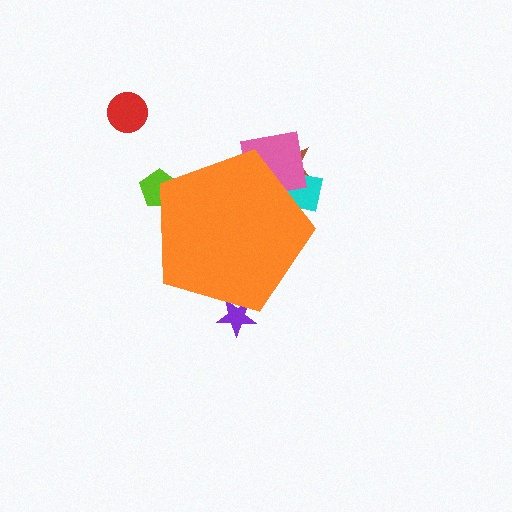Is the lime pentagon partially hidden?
Yes, the lime pentagon is partially hidden behind the orange pentagon.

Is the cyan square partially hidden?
Yes, the cyan square is partially hidden behind the orange pentagon.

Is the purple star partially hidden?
Yes, the purple star is partially hidden behind the orange pentagon.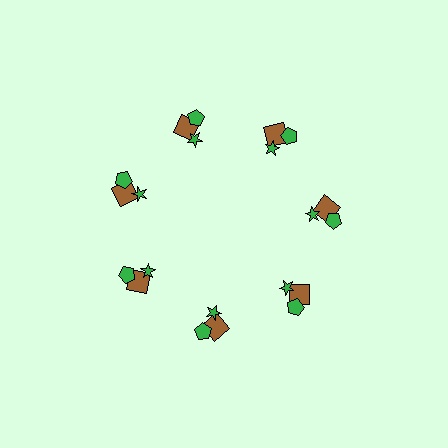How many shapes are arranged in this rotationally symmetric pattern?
There are 21 shapes, arranged in 7 groups of 3.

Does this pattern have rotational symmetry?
Yes, this pattern has 7-fold rotational symmetry. It looks the same after rotating 51 degrees around the center.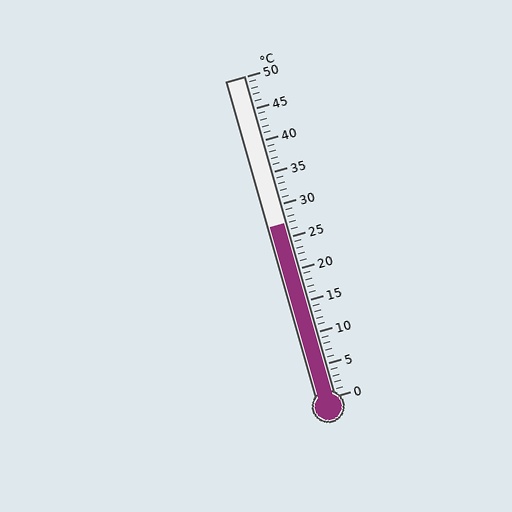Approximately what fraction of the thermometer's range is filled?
The thermometer is filled to approximately 55% of its range.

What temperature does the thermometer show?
The thermometer shows approximately 27°C.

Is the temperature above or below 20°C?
The temperature is above 20°C.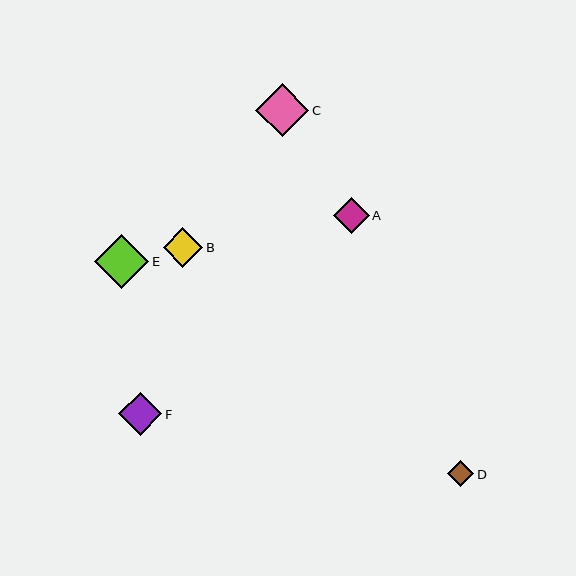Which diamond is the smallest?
Diamond D is the smallest with a size of approximately 26 pixels.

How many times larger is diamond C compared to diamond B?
Diamond C is approximately 1.3 times the size of diamond B.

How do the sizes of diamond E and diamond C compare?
Diamond E and diamond C are approximately the same size.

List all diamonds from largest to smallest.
From largest to smallest: E, C, F, B, A, D.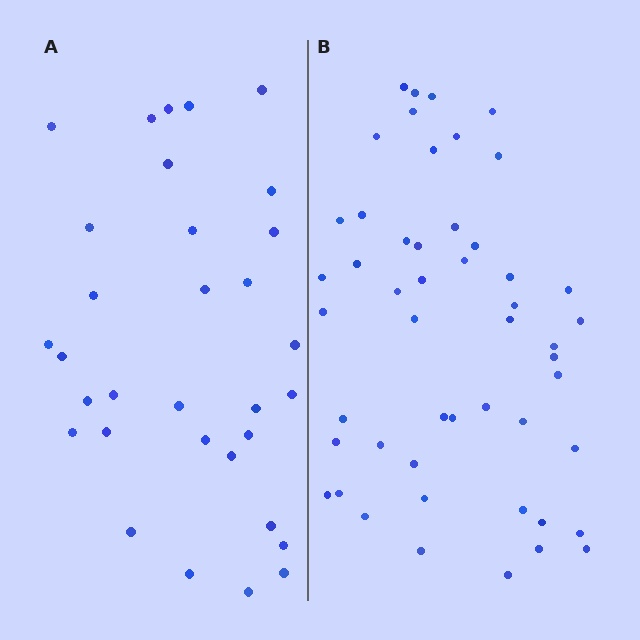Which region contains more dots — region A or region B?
Region B (the right region) has more dots.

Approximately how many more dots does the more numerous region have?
Region B has approximately 20 more dots than region A.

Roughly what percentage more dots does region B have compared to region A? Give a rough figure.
About 55% more.